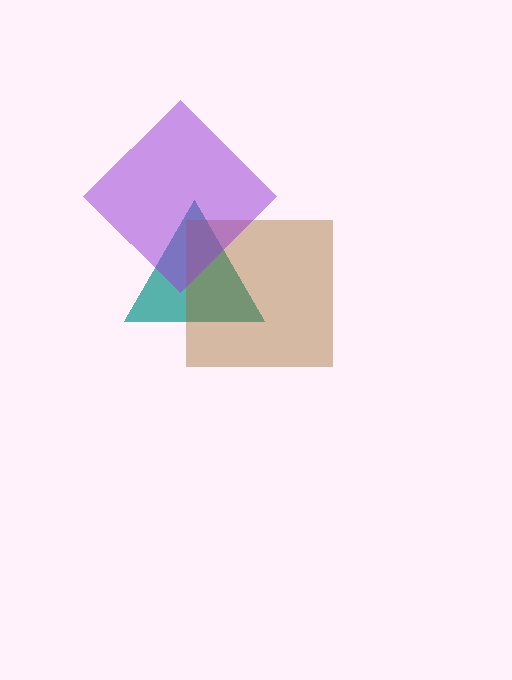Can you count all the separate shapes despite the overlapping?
Yes, there are 3 separate shapes.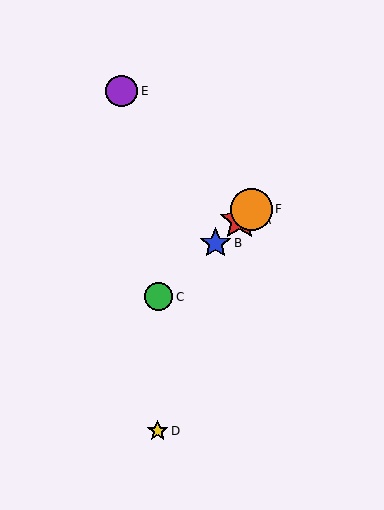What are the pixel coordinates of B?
Object B is at (215, 243).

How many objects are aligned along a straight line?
4 objects (A, B, C, F) are aligned along a straight line.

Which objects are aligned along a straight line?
Objects A, B, C, F are aligned along a straight line.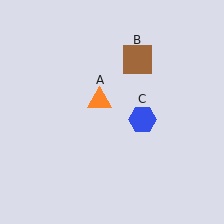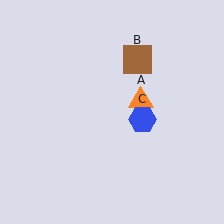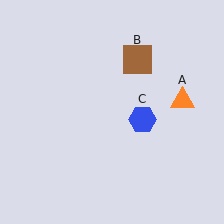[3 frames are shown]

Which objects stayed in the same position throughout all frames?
Brown square (object B) and blue hexagon (object C) remained stationary.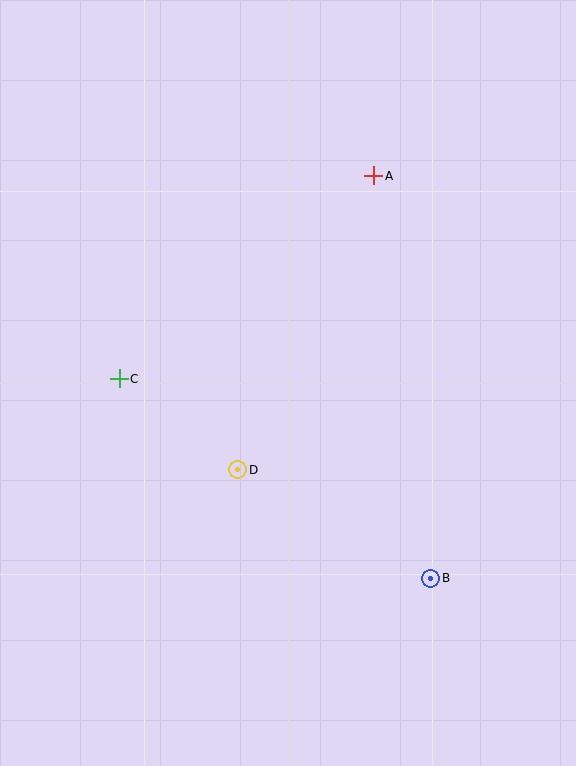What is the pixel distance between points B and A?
The distance between B and A is 406 pixels.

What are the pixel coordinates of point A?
Point A is at (374, 176).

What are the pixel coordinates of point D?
Point D is at (238, 470).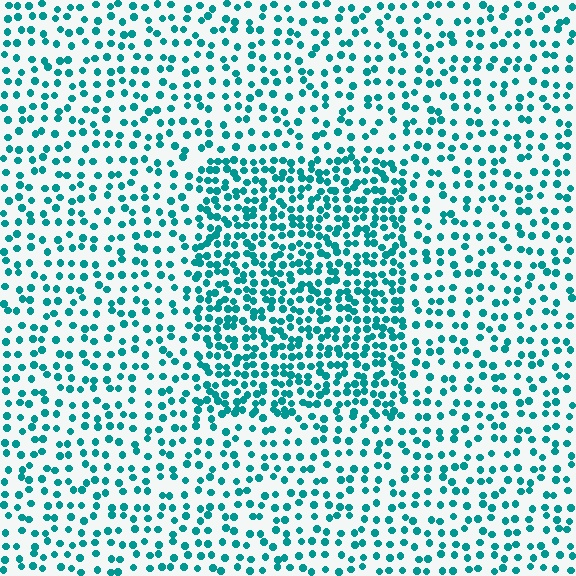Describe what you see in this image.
The image contains small teal elements arranged at two different densities. A rectangle-shaped region is visible where the elements are more densely packed than the surrounding area.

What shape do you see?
I see a rectangle.